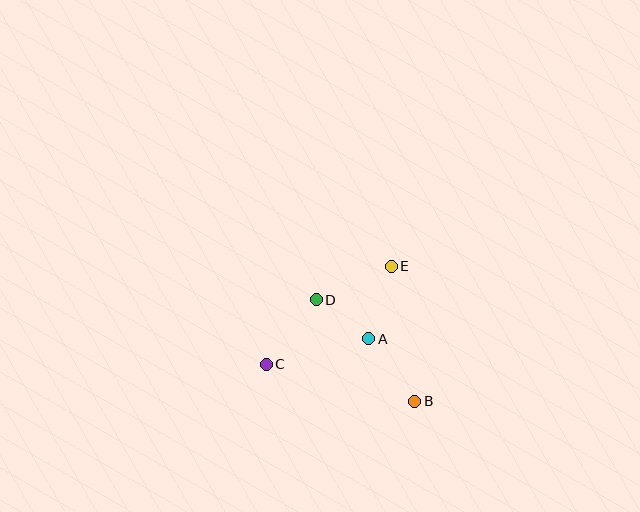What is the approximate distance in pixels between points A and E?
The distance between A and E is approximately 76 pixels.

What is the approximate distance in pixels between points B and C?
The distance between B and C is approximately 153 pixels.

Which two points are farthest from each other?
Points C and E are farthest from each other.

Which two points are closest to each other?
Points A and D are closest to each other.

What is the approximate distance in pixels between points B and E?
The distance between B and E is approximately 137 pixels.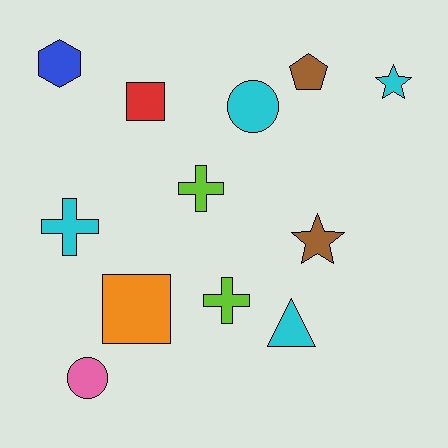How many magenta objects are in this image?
There are no magenta objects.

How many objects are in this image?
There are 12 objects.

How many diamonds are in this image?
There are no diamonds.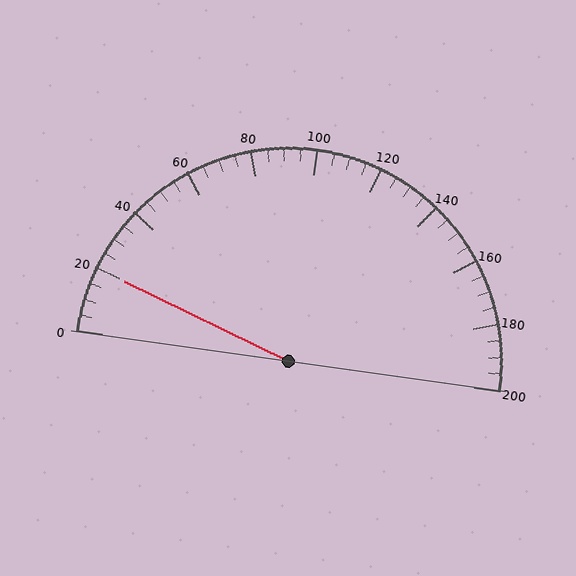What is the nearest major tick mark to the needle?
The nearest major tick mark is 20.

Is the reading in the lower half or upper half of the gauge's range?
The reading is in the lower half of the range (0 to 200).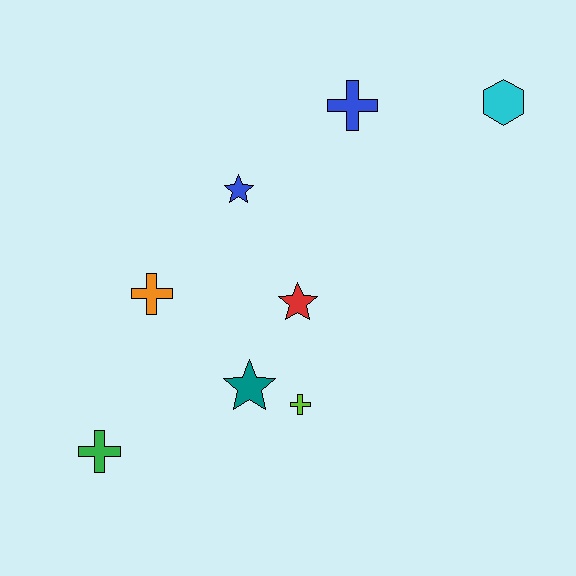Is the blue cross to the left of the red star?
No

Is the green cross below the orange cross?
Yes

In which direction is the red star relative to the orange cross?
The red star is to the right of the orange cross.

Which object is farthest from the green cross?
The cyan hexagon is farthest from the green cross.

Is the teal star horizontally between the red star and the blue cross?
No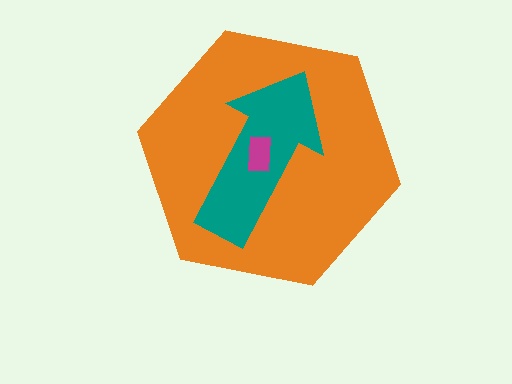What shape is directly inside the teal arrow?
The magenta rectangle.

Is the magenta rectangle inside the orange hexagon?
Yes.